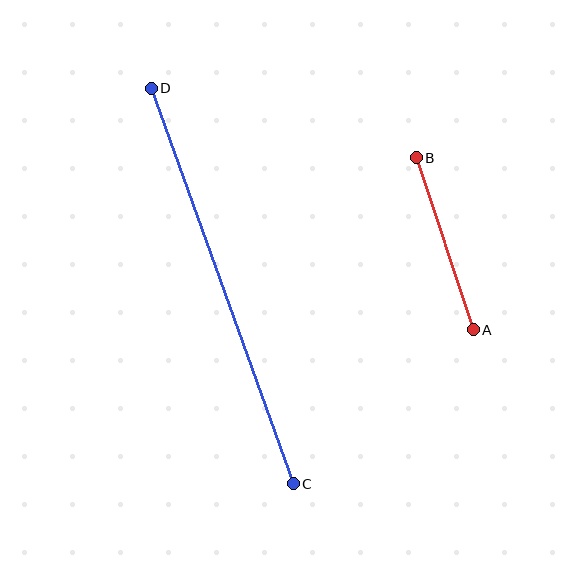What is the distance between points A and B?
The distance is approximately 181 pixels.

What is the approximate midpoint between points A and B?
The midpoint is at approximately (445, 244) pixels.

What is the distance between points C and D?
The distance is approximately 420 pixels.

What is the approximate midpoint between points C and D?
The midpoint is at approximately (222, 286) pixels.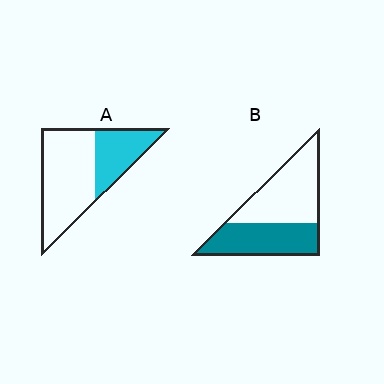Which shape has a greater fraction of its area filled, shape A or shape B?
Shape B.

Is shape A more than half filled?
No.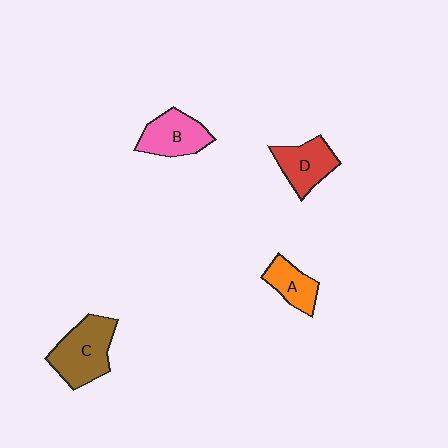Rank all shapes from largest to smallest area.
From largest to smallest: C (brown), B (pink), D (red), A (orange).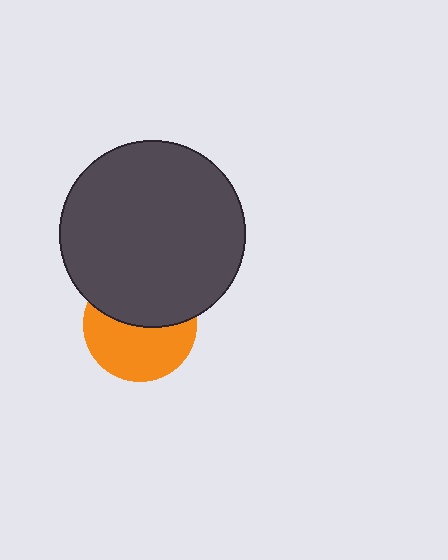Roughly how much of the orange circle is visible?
About half of it is visible (roughly 54%).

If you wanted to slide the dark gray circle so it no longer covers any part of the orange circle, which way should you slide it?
Slide it up — that is the most direct way to separate the two shapes.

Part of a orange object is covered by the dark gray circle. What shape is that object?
It is a circle.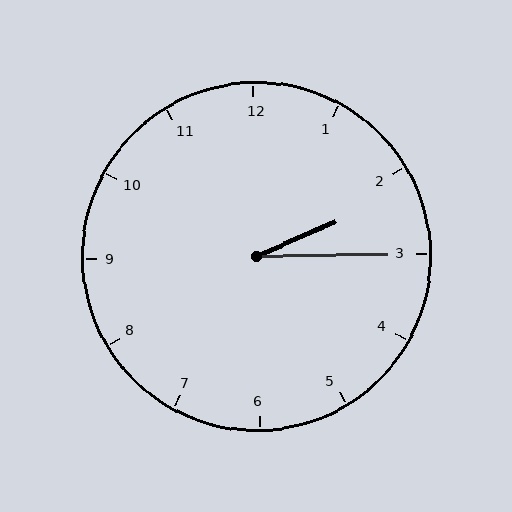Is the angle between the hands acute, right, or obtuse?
It is acute.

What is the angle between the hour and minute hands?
Approximately 22 degrees.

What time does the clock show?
2:15.